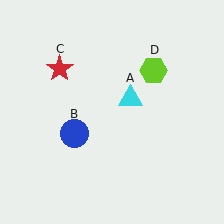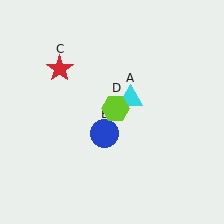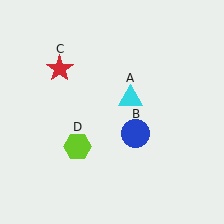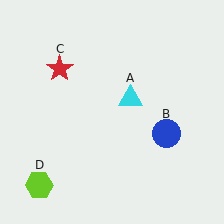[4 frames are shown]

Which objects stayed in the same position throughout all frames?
Cyan triangle (object A) and red star (object C) remained stationary.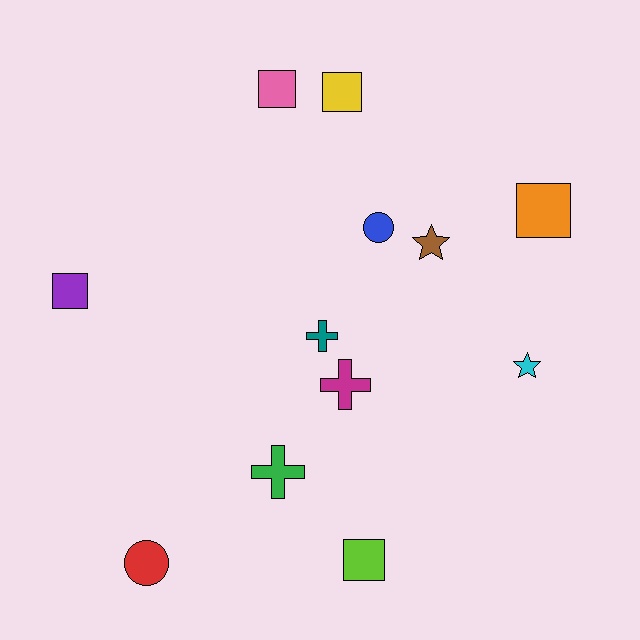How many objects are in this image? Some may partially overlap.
There are 12 objects.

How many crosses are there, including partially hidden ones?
There are 3 crosses.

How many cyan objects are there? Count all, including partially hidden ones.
There is 1 cyan object.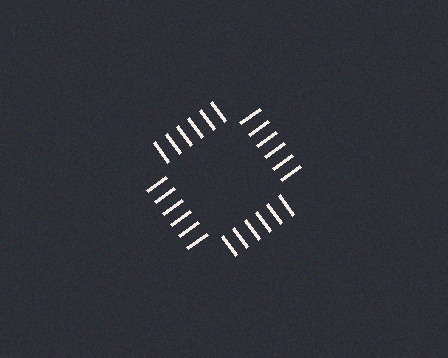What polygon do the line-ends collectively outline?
An illusory square — the line segments terminate on its edges but no continuous stroke is drawn.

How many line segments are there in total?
24 — 6 along each of the 4 edges.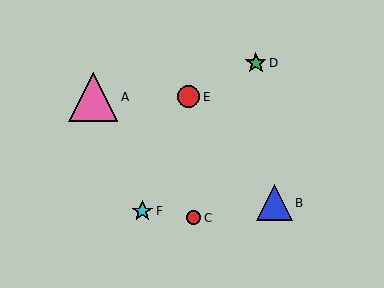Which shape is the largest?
The pink triangle (labeled A) is the largest.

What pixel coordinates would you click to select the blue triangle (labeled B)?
Click at (274, 203) to select the blue triangle B.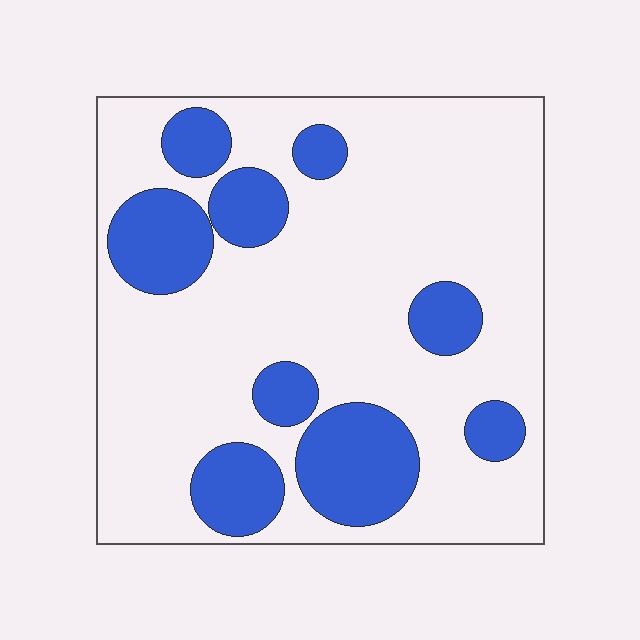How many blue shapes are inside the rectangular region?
9.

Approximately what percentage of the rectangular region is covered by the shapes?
Approximately 25%.